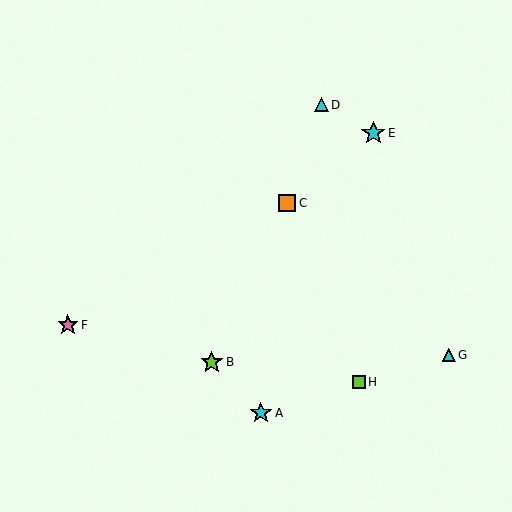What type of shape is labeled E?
Shape E is a cyan star.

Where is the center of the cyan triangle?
The center of the cyan triangle is at (321, 105).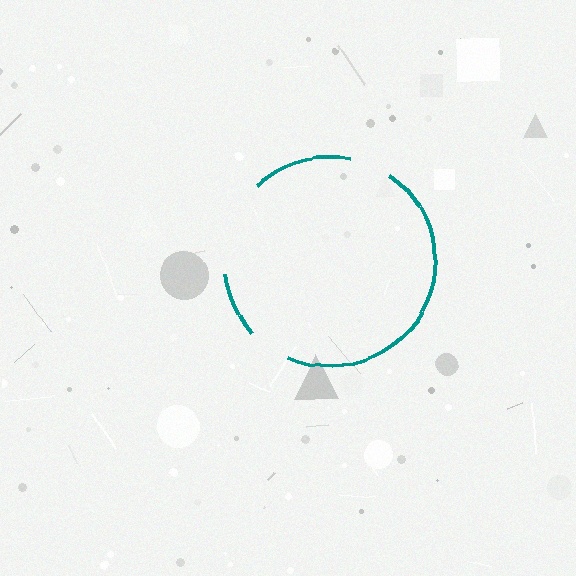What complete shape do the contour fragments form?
The contour fragments form a circle.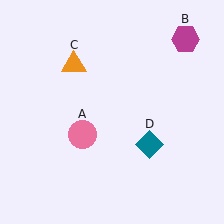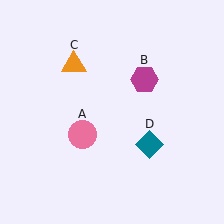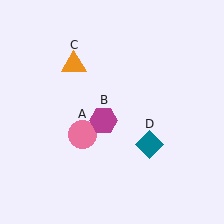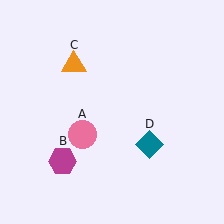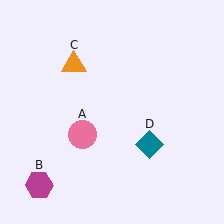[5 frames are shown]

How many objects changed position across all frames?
1 object changed position: magenta hexagon (object B).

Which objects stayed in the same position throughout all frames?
Pink circle (object A) and orange triangle (object C) and teal diamond (object D) remained stationary.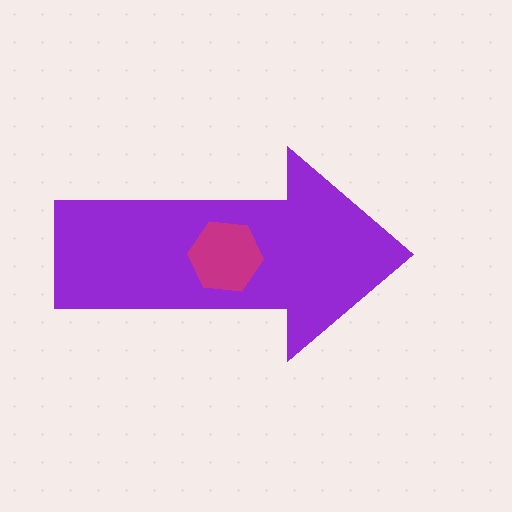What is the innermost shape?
The magenta hexagon.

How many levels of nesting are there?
2.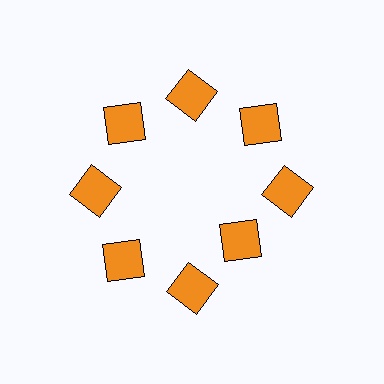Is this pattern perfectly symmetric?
No. The 8 orange squares are arranged in a ring, but one element near the 4 o'clock position is pulled inward toward the center, breaking the 8-fold rotational symmetry.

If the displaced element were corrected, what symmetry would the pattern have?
It would have 8-fold rotational symmetry — the pattern would map onto itself every 45 degrees.